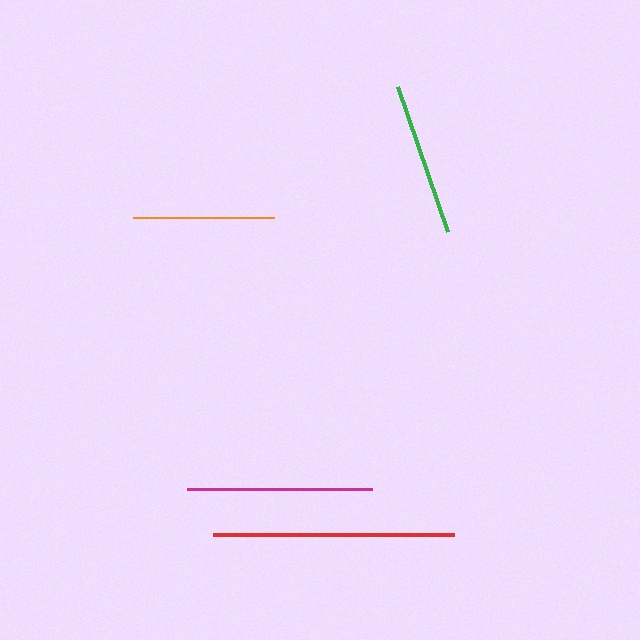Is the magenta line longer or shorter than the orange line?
The magenta line is longer than the orange line.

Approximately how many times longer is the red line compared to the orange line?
The red line is approximately 1.7 times the length of the orange line.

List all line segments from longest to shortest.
From longest to shortest: red, magenta, green, orange.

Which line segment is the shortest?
The orange line is the shortest at approximately 141 pixels.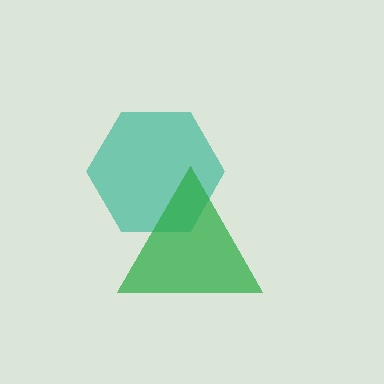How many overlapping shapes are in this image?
There are 2 overlapping shapes in the image.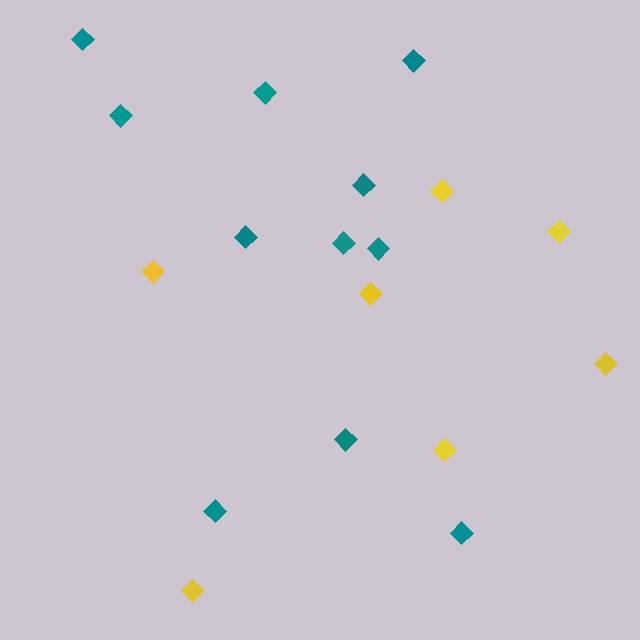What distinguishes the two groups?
There are 2 groups: one group of teal diamonds (11) and one group of yellow diamonds (7).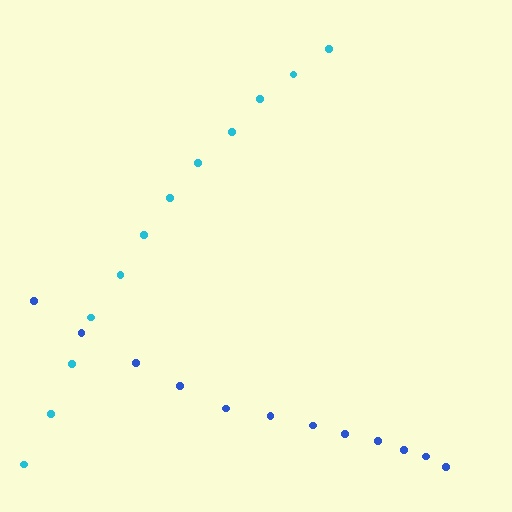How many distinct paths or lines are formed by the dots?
There are 2 distinct paths.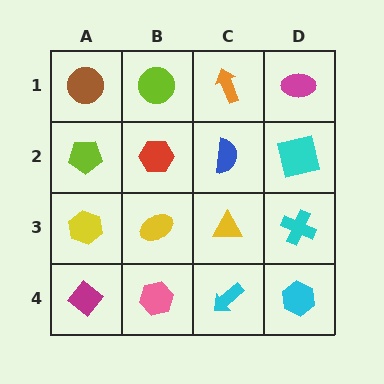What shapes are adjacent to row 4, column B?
A yellow ellipse (row 3, column B), a magenta diamond (row 4, column A), a cyan arrow (row 4, column C).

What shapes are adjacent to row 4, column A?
A yellow hexagon (row 3, column A), a pink hexagon (row 4, column B).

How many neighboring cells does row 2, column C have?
4.